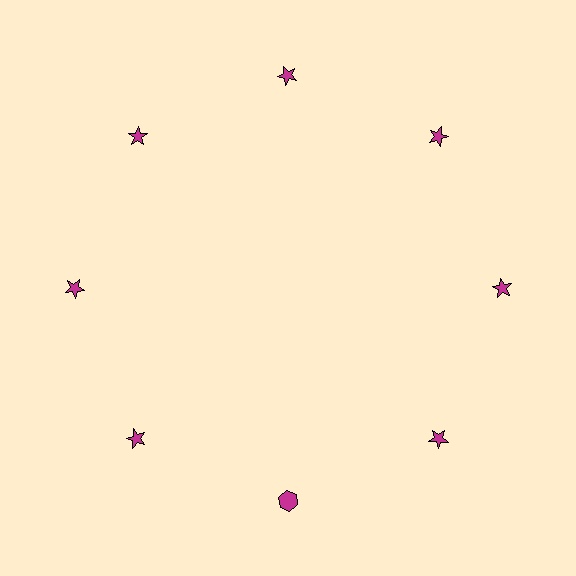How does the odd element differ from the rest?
It has a different shape: hexagon instead of star.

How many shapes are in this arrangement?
There are 8 shapes arranged in a ring pattern.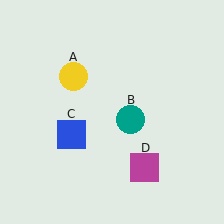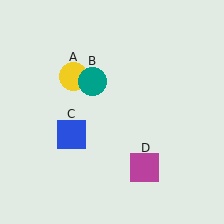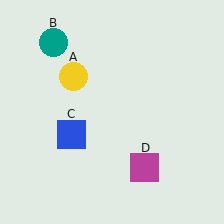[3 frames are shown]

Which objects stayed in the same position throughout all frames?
Yellow circle (object A) and blue square (object C) and magenta square (object D) remained stationary.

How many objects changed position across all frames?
1 object changed position: teal circle (object B).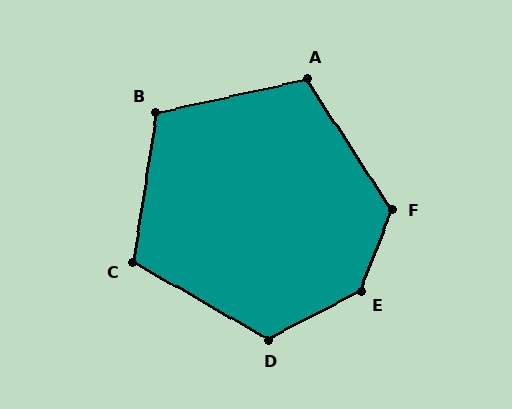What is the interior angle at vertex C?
Approximately 111 degrees (obtuse).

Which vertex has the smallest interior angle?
A, at approximately 110 degrees.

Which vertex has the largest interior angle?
E, at approximately 139 degrees.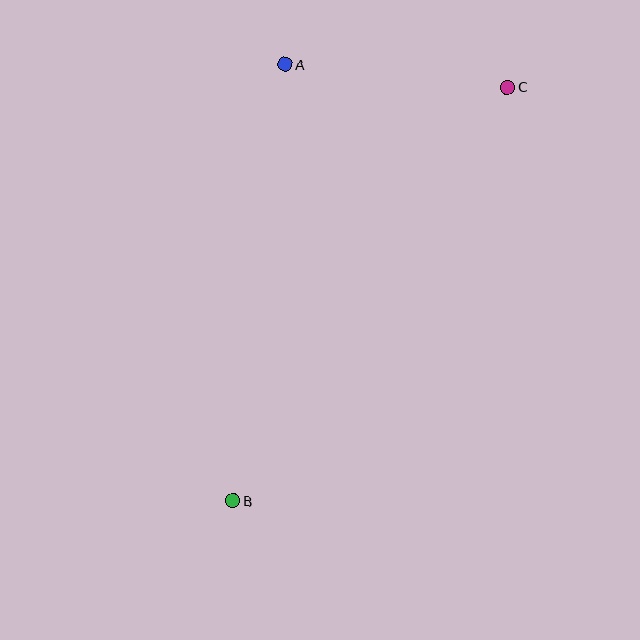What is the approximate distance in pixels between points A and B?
The distance between A and B is approximately 440 pixels.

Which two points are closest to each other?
Points A and C are closest to each other.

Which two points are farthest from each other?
Points B and C are farthest from each other.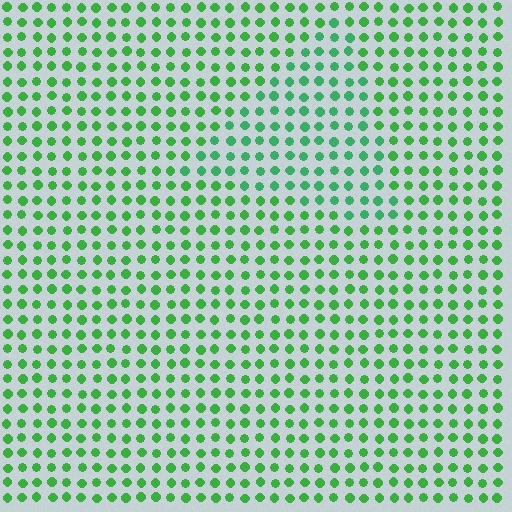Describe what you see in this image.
The image is filled with small green elements in a uniform arrangement. A triangle-shaped region is visible where the elements are tinted to a slightly different hue, forming a subtle color boundary.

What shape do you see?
I see a triangle.